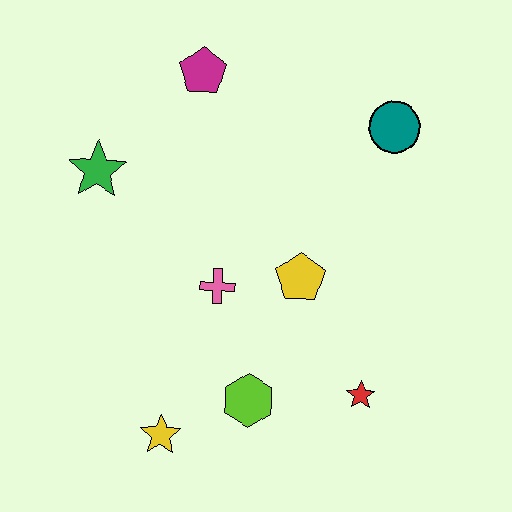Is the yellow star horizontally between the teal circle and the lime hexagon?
No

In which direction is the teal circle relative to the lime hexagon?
The teal circle is above the lime hexagon.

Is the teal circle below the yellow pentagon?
No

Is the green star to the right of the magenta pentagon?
No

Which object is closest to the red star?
The lime hexagon is closest to the red star.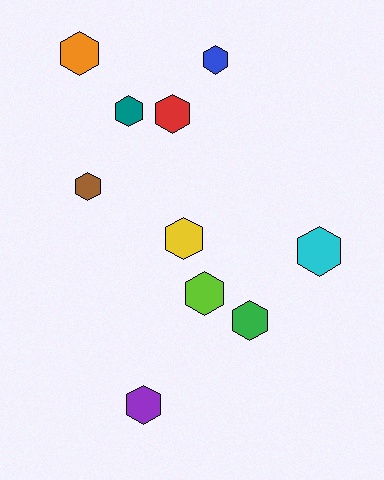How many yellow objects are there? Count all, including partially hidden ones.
There is 1 yellow object.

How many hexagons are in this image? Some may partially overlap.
There are 10 hexagons.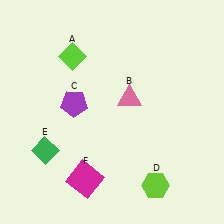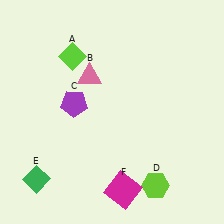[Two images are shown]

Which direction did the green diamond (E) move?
The green diamond (E) moved down.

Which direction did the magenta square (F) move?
The magenta square (F) moved right.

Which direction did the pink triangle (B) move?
The pink triangle (B) moved left.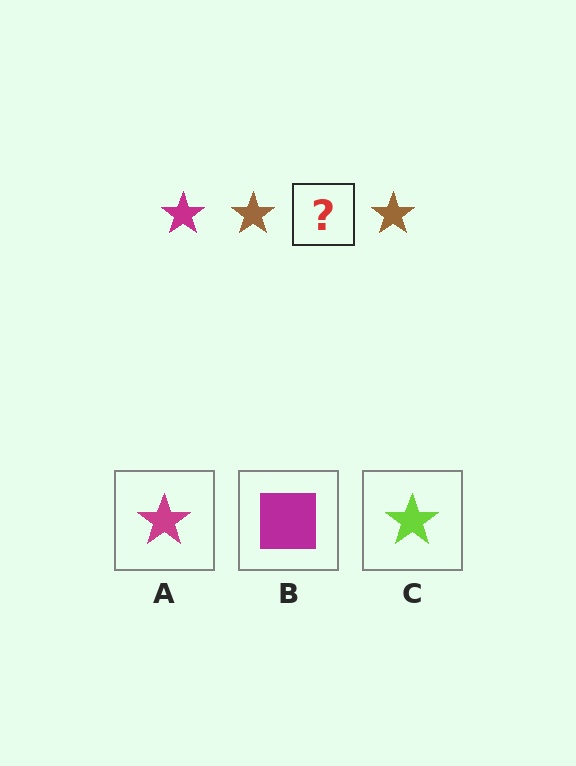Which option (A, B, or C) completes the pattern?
A.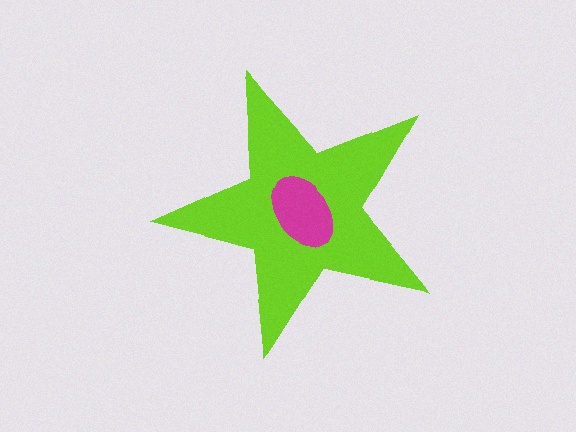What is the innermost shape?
The magenta ellipse.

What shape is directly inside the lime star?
The magenta ellipse.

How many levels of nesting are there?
2.